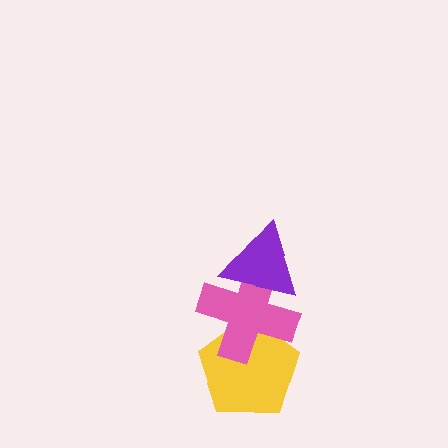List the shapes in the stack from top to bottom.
From top to bottom: the purple triangle, the pink cross, the yellow pentagon.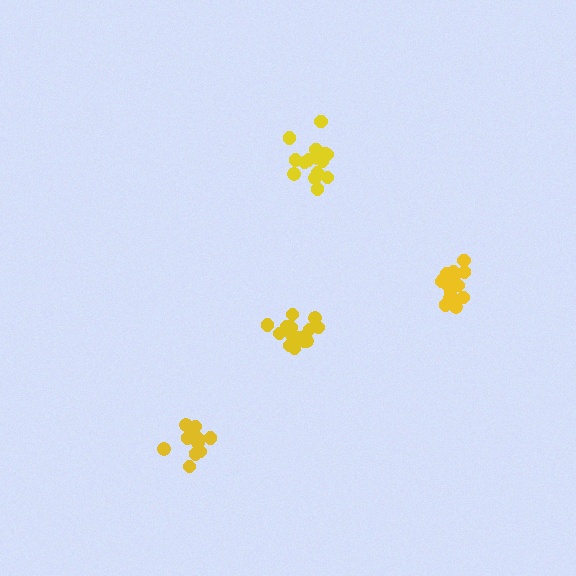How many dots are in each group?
Group 1: 12 dots, Group 2: 17 dots, Group 3: 14 dots, Group 4: 17 dots (60 total).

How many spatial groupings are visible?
There are 4 spatial groupings.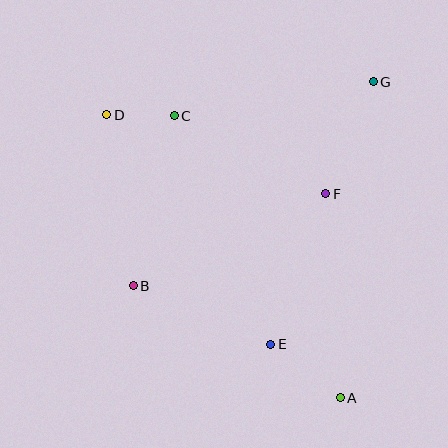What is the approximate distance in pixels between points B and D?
The distance between B and D is approximately 173 pixels.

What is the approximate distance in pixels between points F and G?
The distance between F and G is approximately 122 pixels.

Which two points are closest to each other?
Points C and D are closest to each other.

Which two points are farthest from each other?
Points A and D are farthest from each other.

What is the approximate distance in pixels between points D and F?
The distance between D and F is approximately 233 pixels.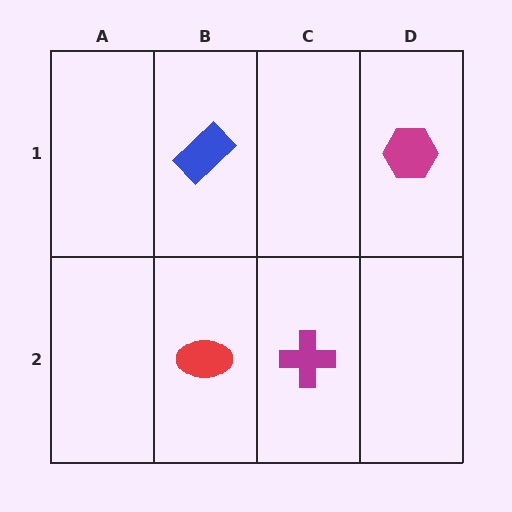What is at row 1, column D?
A magenta hexagon.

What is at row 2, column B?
A red ellipse.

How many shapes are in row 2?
2 shapes.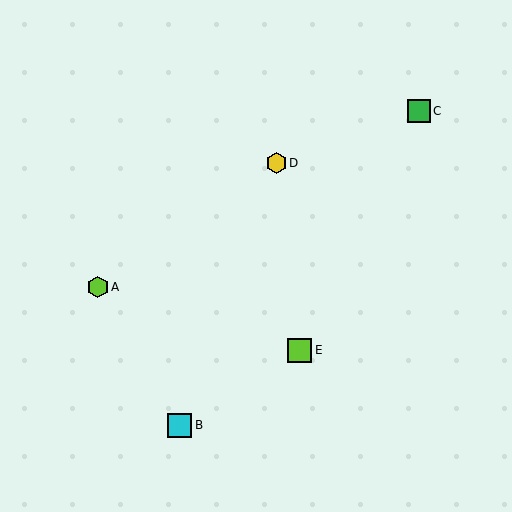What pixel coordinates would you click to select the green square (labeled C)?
Click at (419, 111) to select the green square C.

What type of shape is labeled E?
Shape E is a lime square.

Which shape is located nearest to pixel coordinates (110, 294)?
The lime hexagon (labeled A) at (98, 287) is nearest to that location.